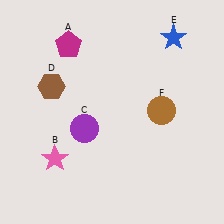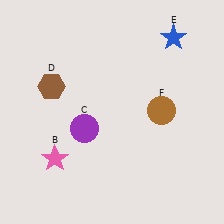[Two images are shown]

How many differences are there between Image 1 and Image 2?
There is 1 difference between the two images.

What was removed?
The magenta pentagon (A) was removed in Image 2.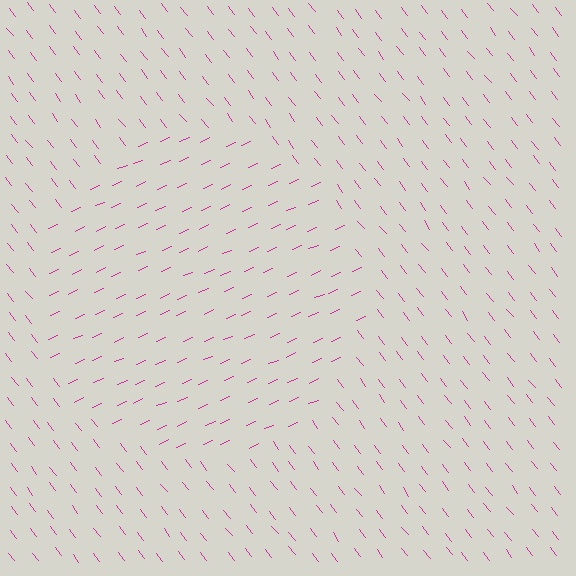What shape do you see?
I see a circle.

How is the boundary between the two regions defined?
The boundary is defined purely by a change in line orientation (approximately 76 degrees difference). All lines are the same color and thickness.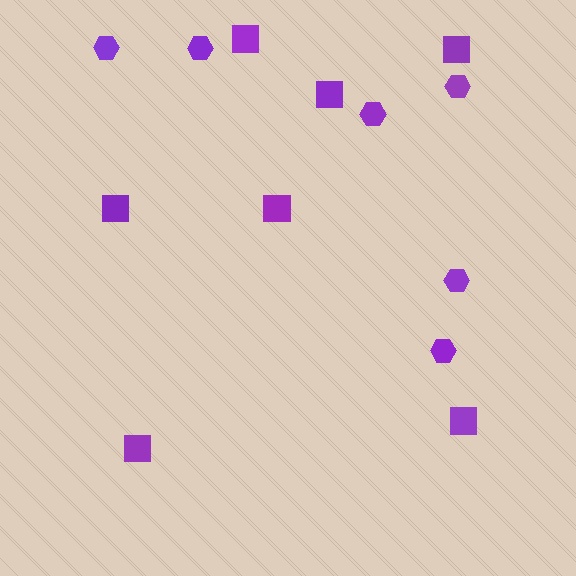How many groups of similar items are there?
There are 2 groups: one group of hexagons (6) and one group of squares (7).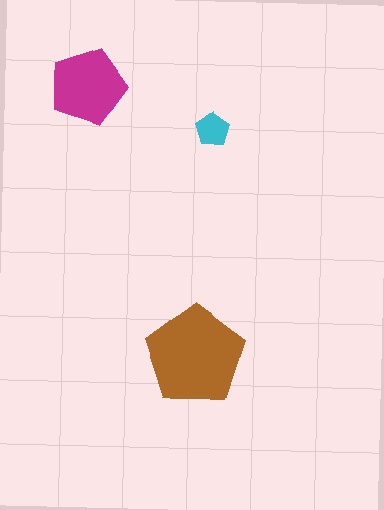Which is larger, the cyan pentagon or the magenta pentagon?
The magenta one.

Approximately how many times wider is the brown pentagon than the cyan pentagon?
About 3 times wider.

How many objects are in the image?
There are 3 objects in the image.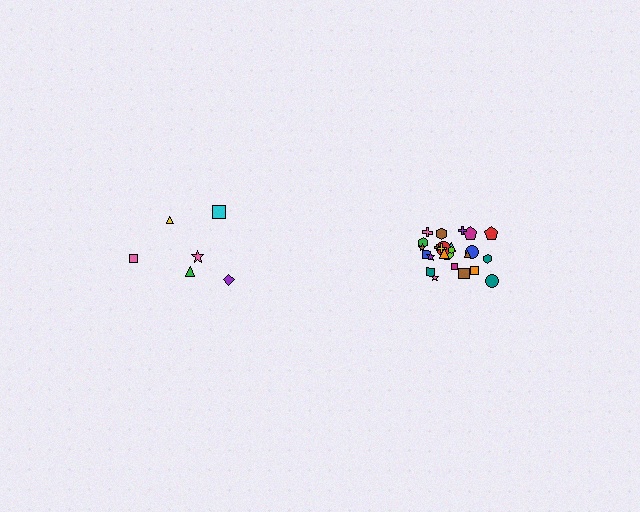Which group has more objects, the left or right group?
The right group.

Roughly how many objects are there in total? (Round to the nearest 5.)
Roughly 30 objects in total.